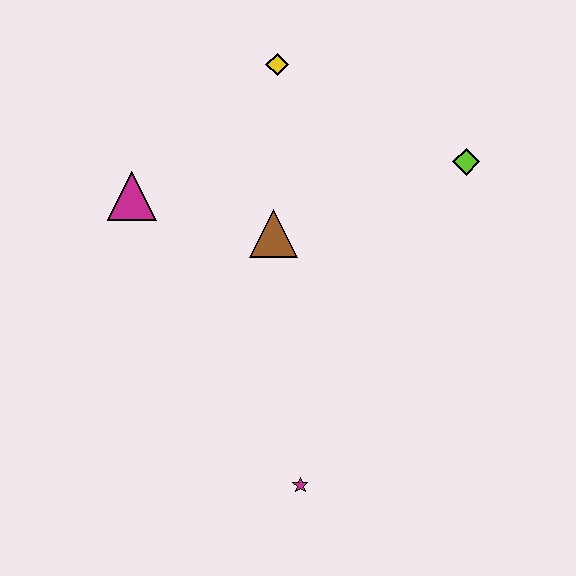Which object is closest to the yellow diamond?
The brown triangle is closest to the yellow diamond.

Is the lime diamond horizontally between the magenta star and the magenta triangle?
No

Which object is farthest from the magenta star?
The yellow diamond is farthest from the magenta star.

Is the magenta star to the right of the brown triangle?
Yes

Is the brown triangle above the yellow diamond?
No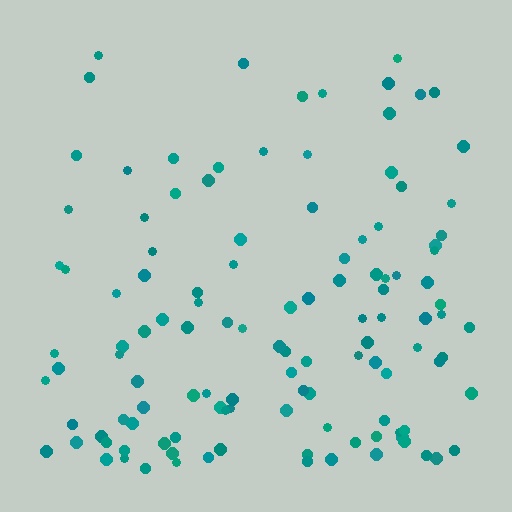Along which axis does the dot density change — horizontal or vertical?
Vertical.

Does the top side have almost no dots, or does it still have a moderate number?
Still a moderate number, just noticeably fewer than the bottom.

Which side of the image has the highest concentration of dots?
The bottom.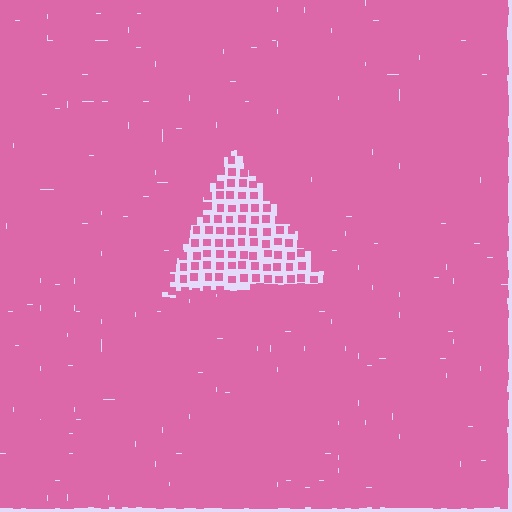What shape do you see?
I see a triangle.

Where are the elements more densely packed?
The elements are more densely packed outside the triangle boundary.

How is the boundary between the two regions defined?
The boundary is defined by a change in element density (approximately 3.1x ratio). All elements are the same color, size, and shape.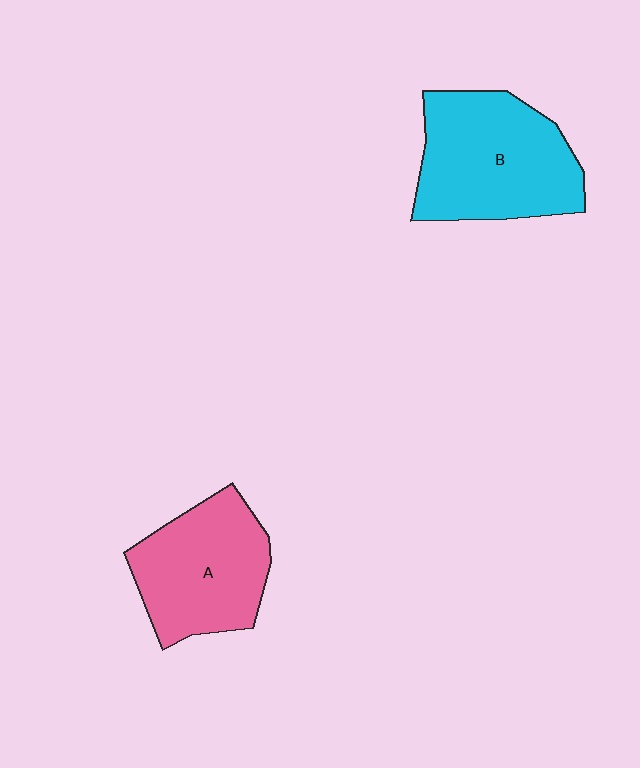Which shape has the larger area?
Shape B (cyan).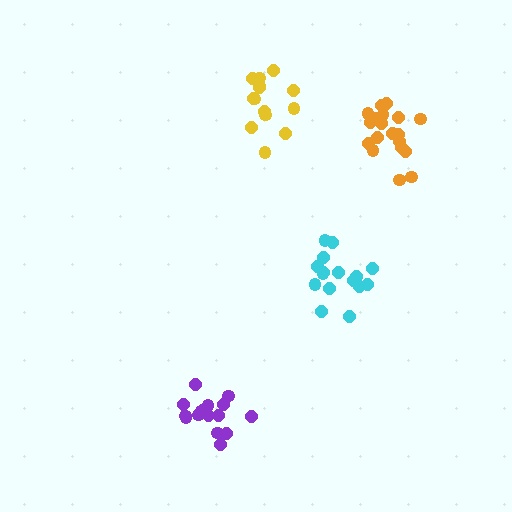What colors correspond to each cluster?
The clusters are colored: cyan, orange, purple, yellow.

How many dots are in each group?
Group 1: 16 dots, Group 2: 19 dots, Group 3: 16 dots, Group 4: 14 dots (65 total).